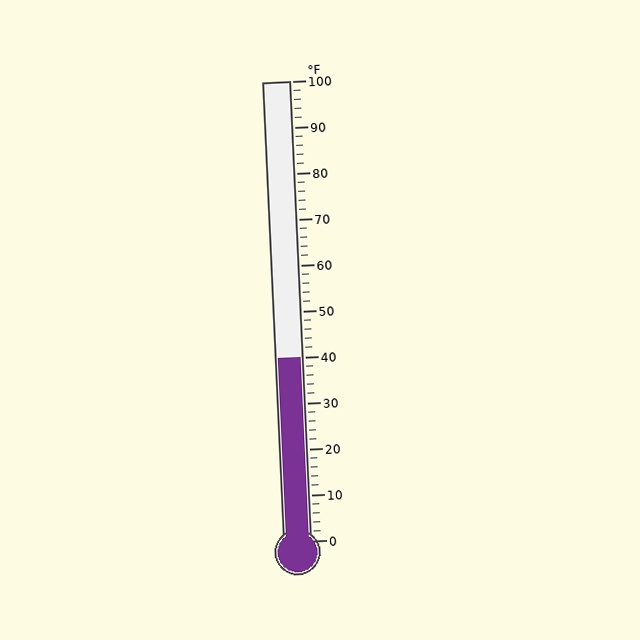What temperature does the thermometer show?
The thermometer shows approximately 40°F.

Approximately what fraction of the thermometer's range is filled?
The thermometer is filled to approximately 40% of its range.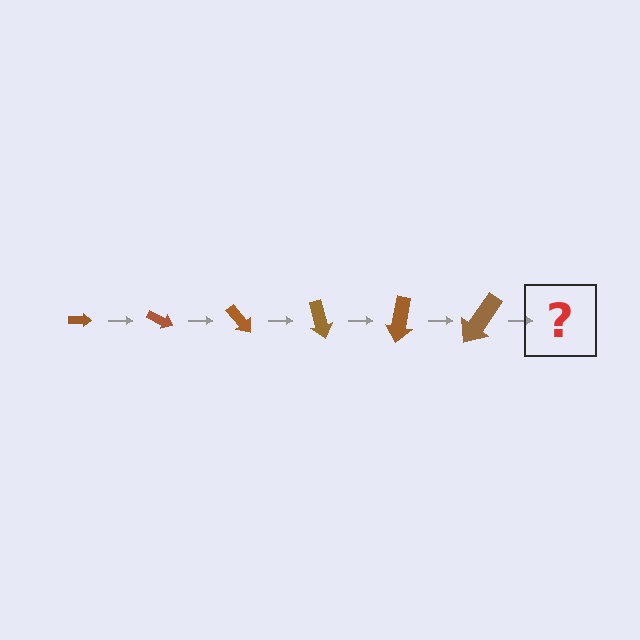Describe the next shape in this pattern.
It should be an arrow, larger than the previous one and rotated 150 degrees from the start.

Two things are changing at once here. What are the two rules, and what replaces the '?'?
The two rules are that the arrow grows larger each step and it rotates 25 degrees each step. The '?' should be an arrow, larger than the previous one and rotated 150 degrees from the start.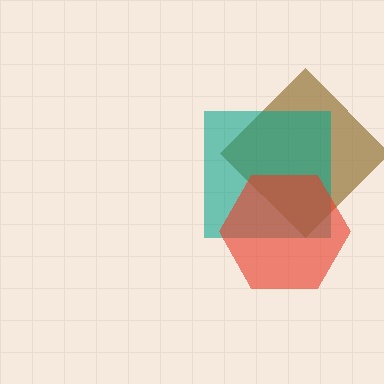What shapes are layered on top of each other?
The layered shapes are: a brown diamond, a teal square, a red hexagon.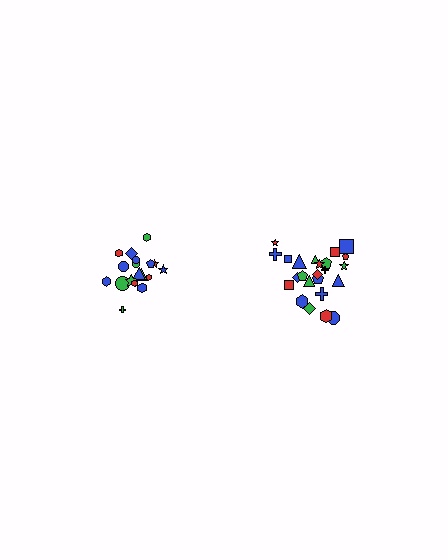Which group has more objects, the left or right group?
The right group.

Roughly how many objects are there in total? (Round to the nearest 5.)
Roughly 45 objects in total.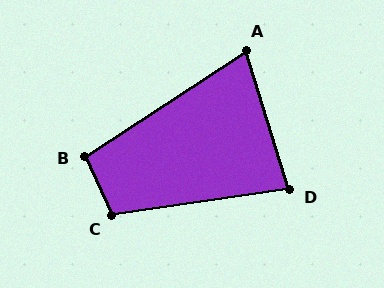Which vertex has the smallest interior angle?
A, at approximately 74 degrees.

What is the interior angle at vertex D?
Approximately 81 degrees (acute).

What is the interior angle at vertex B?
Approximately 99 degrees (obtuse).